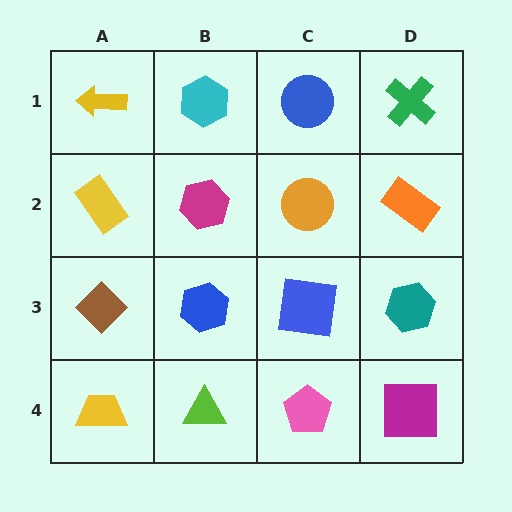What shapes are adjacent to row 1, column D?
An orange rectangle (row 2, column D), a blue circle (row 1, column C).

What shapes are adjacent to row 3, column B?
A magenta hexagon (row 2, column B), a lime triangle (row 4, column B), a brown diamond (row 3, column A), a blue square (row 3, column C).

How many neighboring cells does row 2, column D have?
3.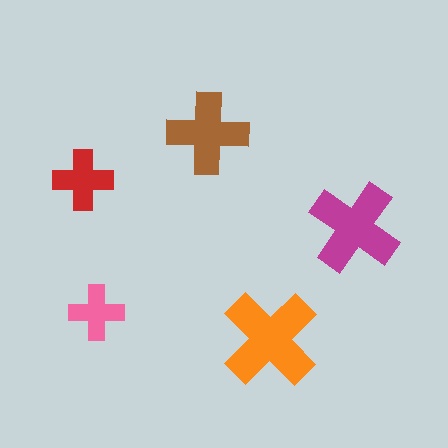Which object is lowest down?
The orange cross is bottommost.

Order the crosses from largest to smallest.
the orange one, the magenta one, the brown one, the red one, the pink one.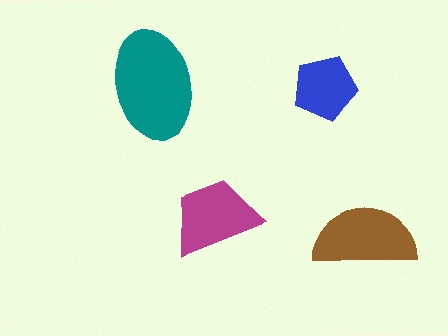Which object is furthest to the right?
The brown semicircle is rightmost.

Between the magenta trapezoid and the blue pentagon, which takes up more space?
The magenta trapezoid.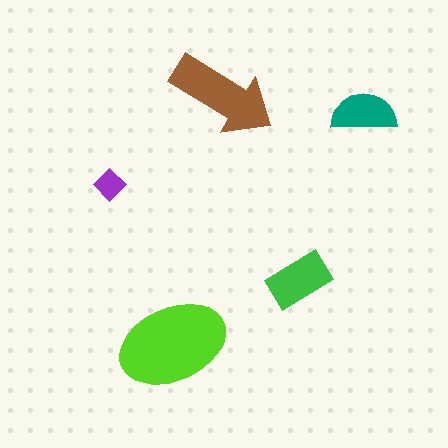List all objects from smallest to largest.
The purple diamond, the teal semicircle, the green rectangle, the brown arrow, the lime ellipse.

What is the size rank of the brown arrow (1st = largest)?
2nd.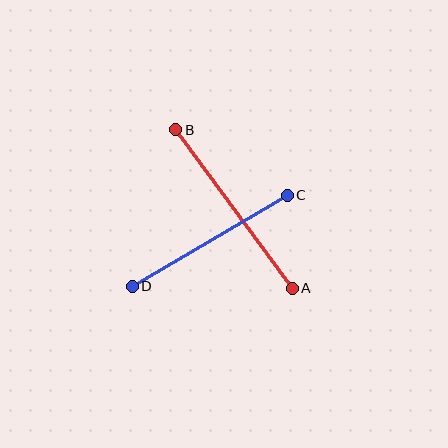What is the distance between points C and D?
The distance is approximately 179 pixels.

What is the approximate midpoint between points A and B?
The midpoint is at approximately (234, 209) pixels.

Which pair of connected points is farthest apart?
Points A and B are farthest apart.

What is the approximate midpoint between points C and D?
The midpoint is at approximately (210, 241) pixels.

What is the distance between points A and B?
The distance is approximately 197 pixels.